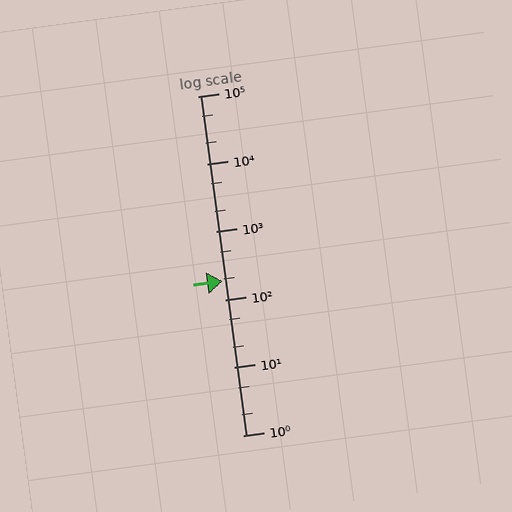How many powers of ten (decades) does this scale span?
The scale spans 5 decades, from 1 to 100000.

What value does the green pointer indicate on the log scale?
The pointer indicates approximately 190.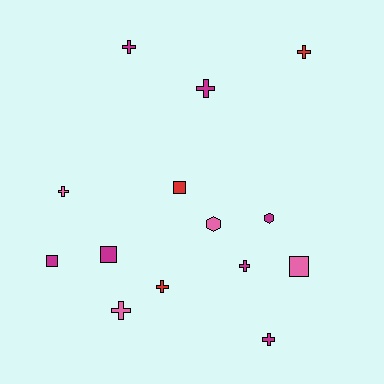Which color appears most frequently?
Magenta, with 7 objects.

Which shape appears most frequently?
Cross, with 8 objects.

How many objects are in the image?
There are 14 objects.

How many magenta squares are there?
There are 2 magenta squares.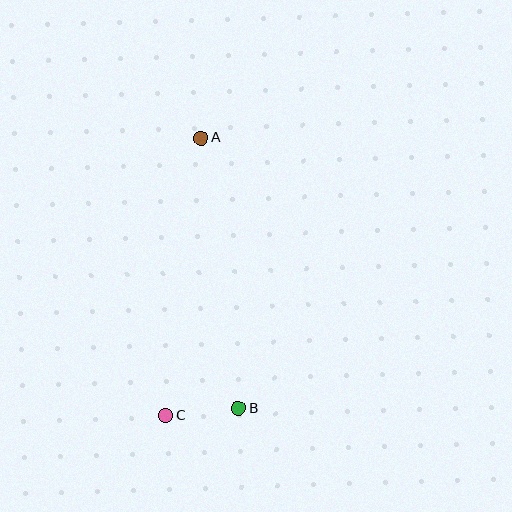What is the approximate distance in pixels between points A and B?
The distance between A and B is approximately 273 pixels.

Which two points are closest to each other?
Points B and C are closest to each other.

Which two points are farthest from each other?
Points A and C are farthest from each other.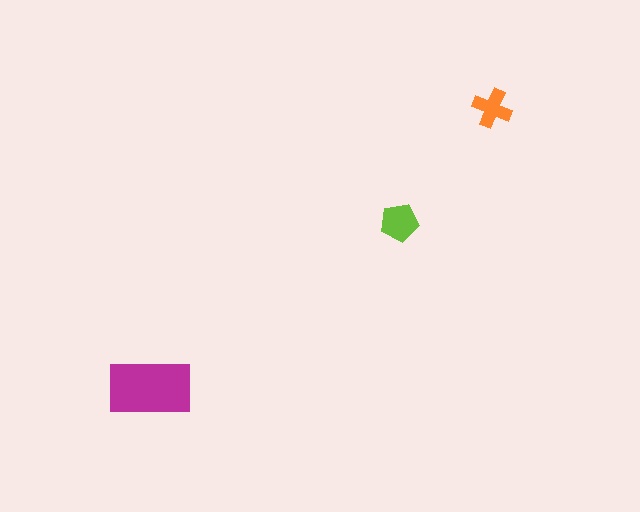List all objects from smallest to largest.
The orange cross, the lime pentagon, the magenta rectangle.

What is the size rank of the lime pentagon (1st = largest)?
2nd.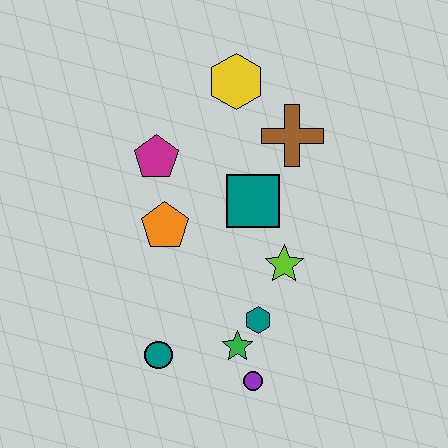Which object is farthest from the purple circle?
The yellow hexagon is farthest from the purple circle.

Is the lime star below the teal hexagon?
No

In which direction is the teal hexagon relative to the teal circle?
The teal hexagon is to the right of the teal circle.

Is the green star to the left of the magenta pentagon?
No